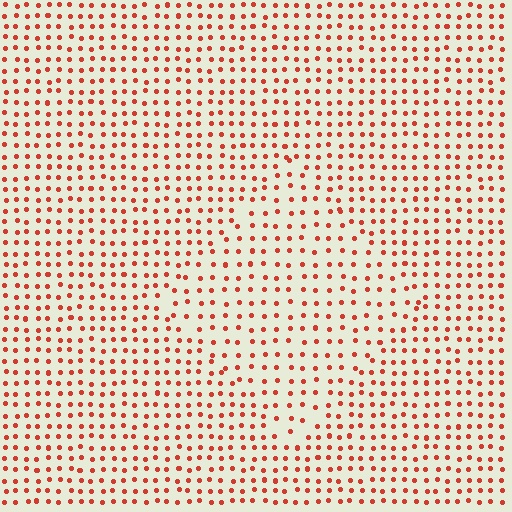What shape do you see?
I see a diamond.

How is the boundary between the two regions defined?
The boundary is defined by a change in element density (approximately 1.4x ratio). All elements are the same color, size, and shape.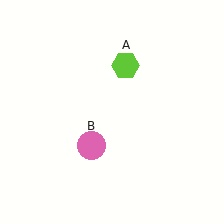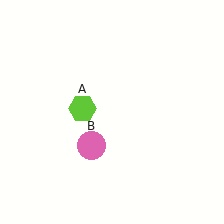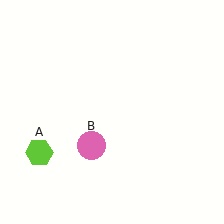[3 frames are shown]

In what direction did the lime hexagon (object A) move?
The lime hexagon (object A) moved down and to the left.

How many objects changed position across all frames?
1 object changed position: lime hexagon (object A).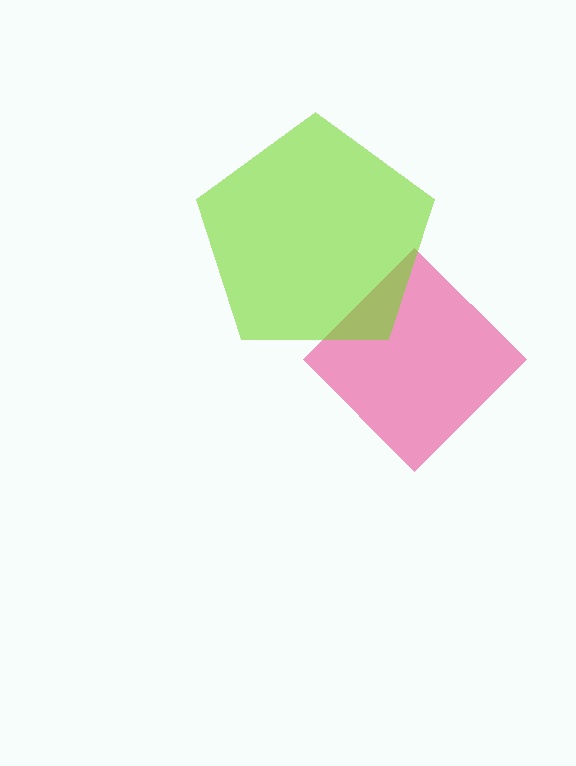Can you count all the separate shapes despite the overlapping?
Yes, there are 2 separate shapes.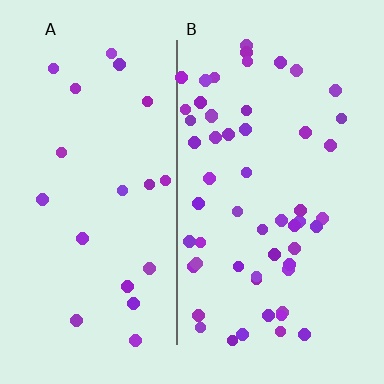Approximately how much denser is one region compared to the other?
Approximately 2.7× — region B over region A.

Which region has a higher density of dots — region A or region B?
B (the right).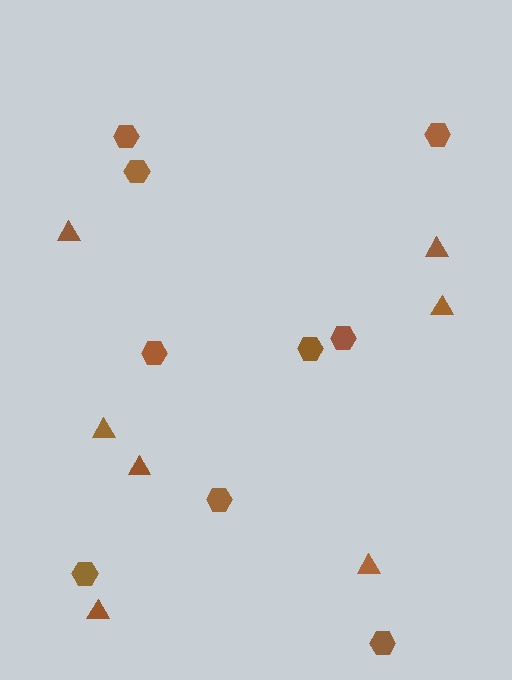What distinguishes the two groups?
There are 2 groups: one group of triangles (7) and one group of hexagons (9).